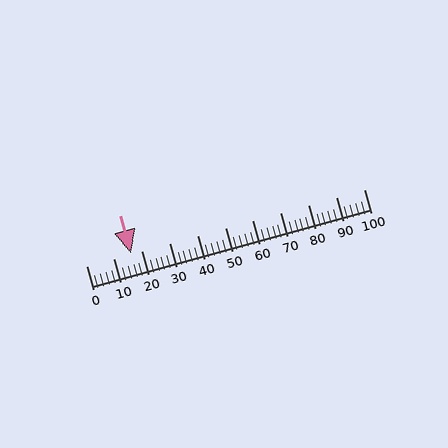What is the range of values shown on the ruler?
The ruler shows values from 0 to 100.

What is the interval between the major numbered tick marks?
The major tick marks are spaced 10 units apart.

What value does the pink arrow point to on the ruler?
The pink arrow points to approximately 16.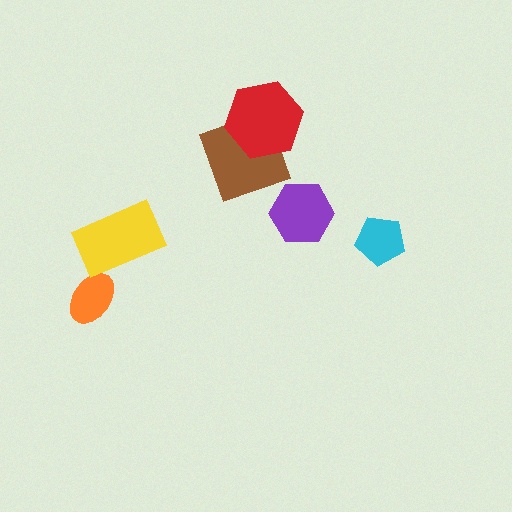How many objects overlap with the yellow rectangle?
0 objects overlap with the yellow rectangle.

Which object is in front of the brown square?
The red hexagon is in front of the brown square.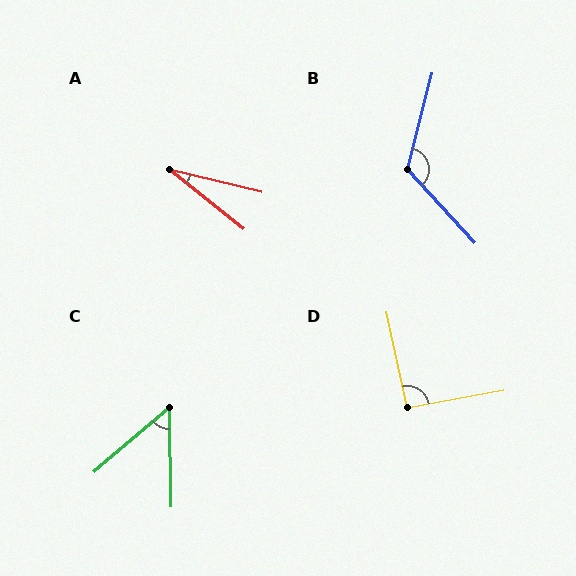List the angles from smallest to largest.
A (25°), C (51°), D (92°), B (124°).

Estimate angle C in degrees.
Approximately 51 degrees.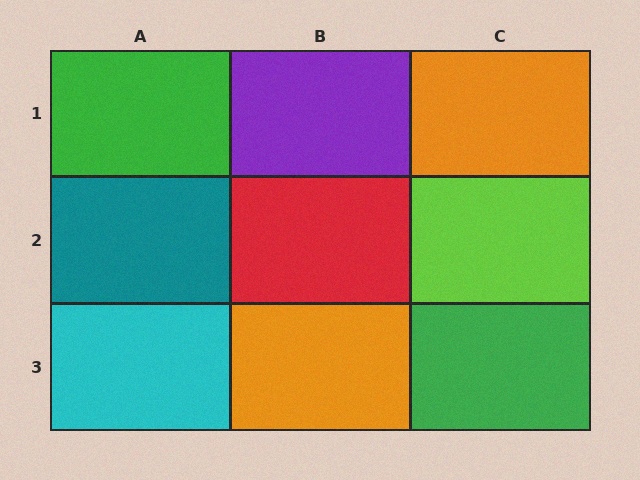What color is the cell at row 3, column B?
Orange.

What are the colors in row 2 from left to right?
Teal, red, lime.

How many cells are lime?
1 cell is lime.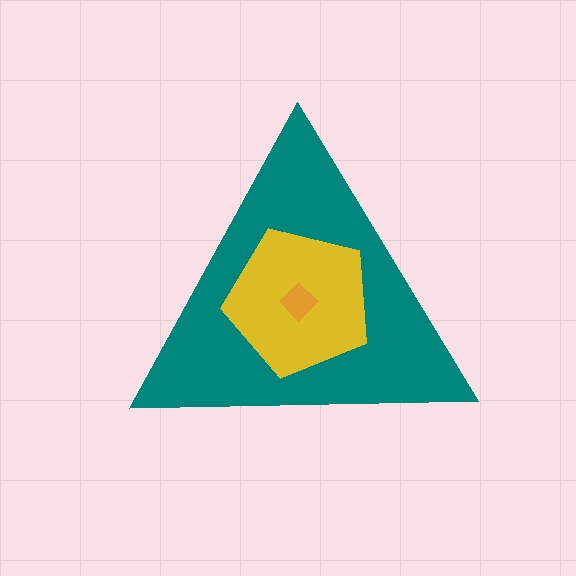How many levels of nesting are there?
3.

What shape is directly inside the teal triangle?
The yellow pentagon.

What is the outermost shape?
The teal triangle.